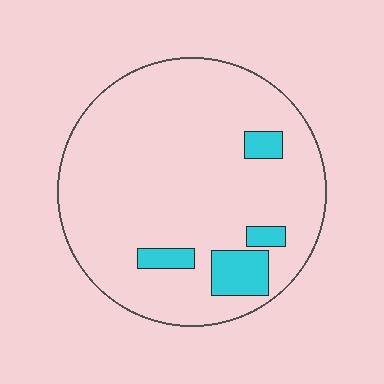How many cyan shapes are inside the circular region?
4.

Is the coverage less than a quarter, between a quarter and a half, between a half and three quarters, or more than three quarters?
Less than a quarter.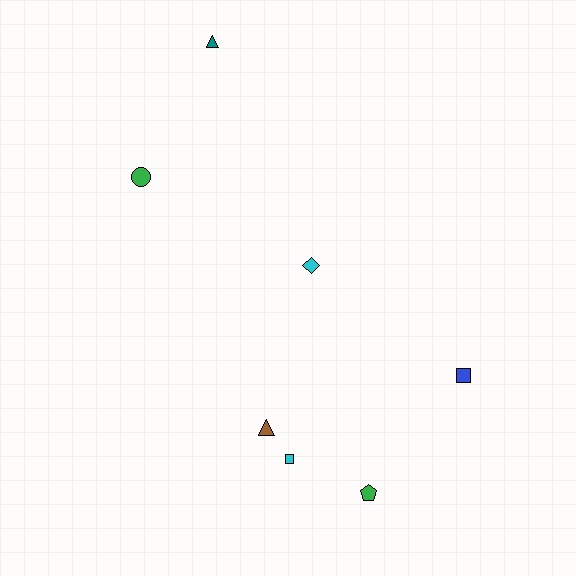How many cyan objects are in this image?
There are 2 cyan objects.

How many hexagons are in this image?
There are no hexagons.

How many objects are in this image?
There are 7 objects.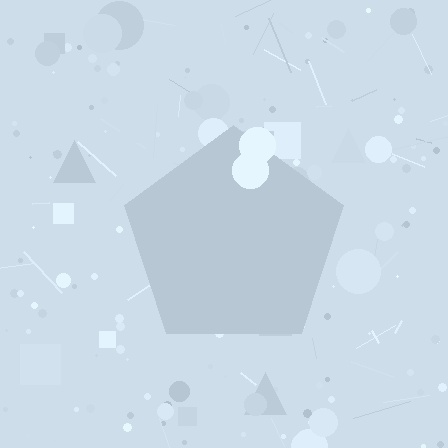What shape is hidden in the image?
A pentagon is hidden in the image.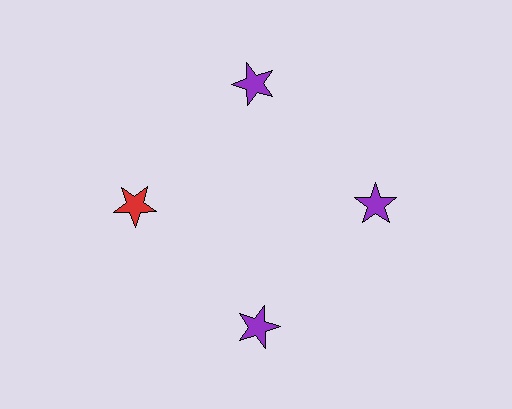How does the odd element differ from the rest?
It has a different color: red instead of purple.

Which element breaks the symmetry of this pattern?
The red star at roughly the 9 o'clock position breaks the symmetry. All other shapes are purple stars.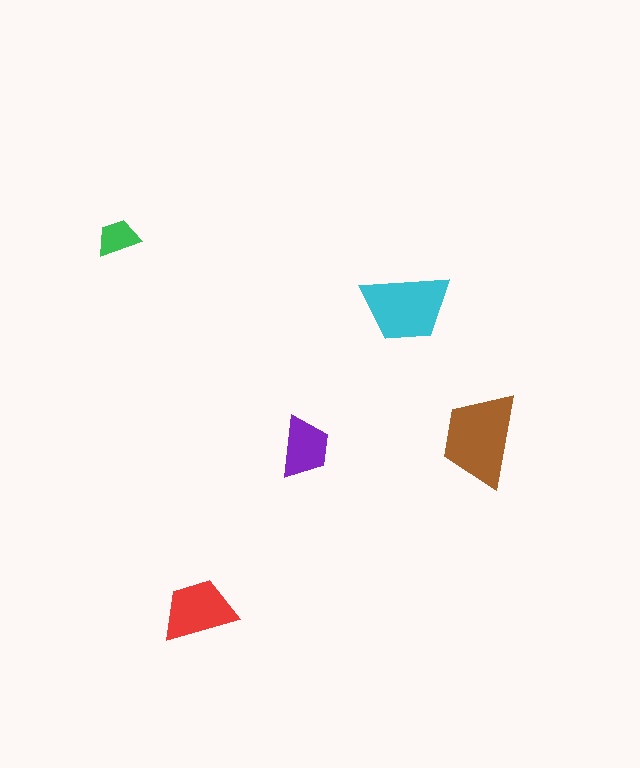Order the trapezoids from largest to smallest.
the brown one, the cyan one, the red one, the purple one, the green one.